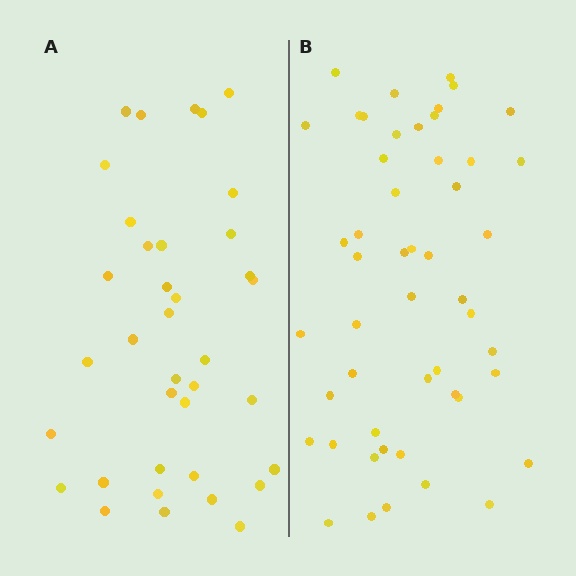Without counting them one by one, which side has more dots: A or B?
Region B (the right region) has more dots.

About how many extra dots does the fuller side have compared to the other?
Region B has approximately 15 more dots than region A.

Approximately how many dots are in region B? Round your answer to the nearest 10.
About 50 dots.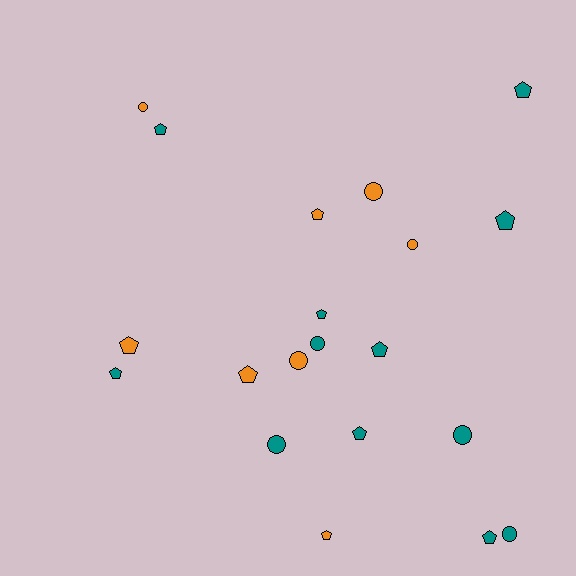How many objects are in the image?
There are 20 objects.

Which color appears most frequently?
Teal, with 12 objects.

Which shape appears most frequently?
Pentagon, with 12 objects.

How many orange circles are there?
There are 4 orange circles.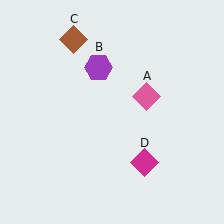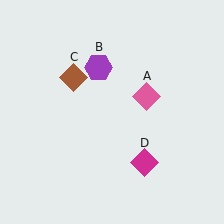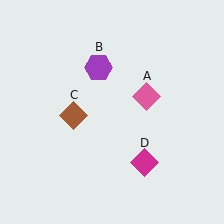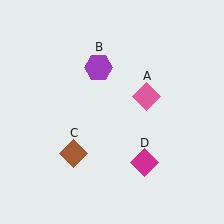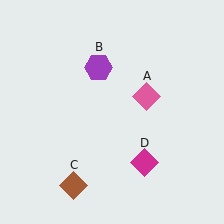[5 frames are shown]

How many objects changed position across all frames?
1 object changed position: brown diamond (object C).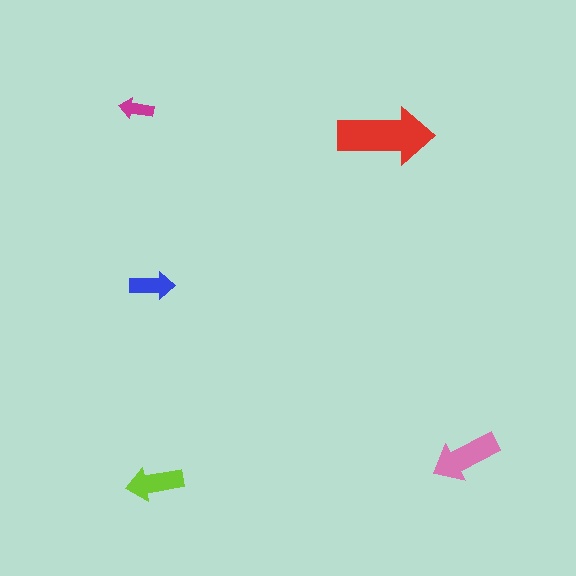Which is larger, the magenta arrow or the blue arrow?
The blue one.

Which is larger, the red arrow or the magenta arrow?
The red one.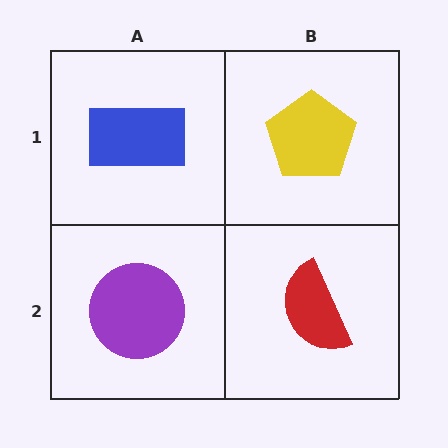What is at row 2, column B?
A red semicircle.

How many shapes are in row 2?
2 shapes.